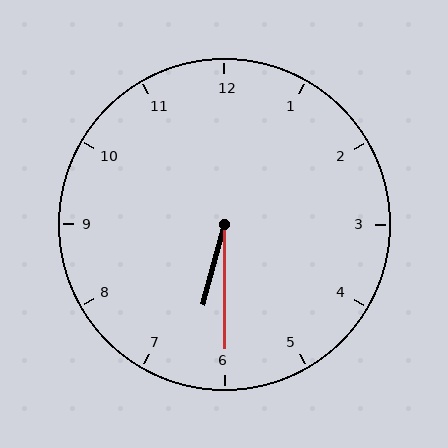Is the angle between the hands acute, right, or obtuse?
It is acute.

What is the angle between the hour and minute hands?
Approximately 15 degrees.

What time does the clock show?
6:30.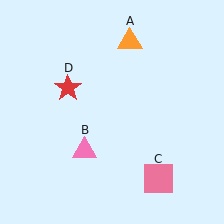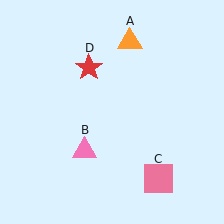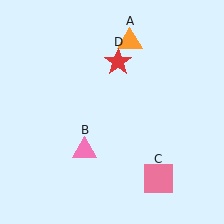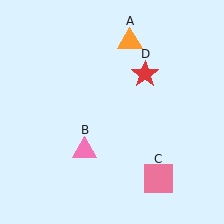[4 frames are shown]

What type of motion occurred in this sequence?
The red star (object D) rotated clockwise around the center of the scene.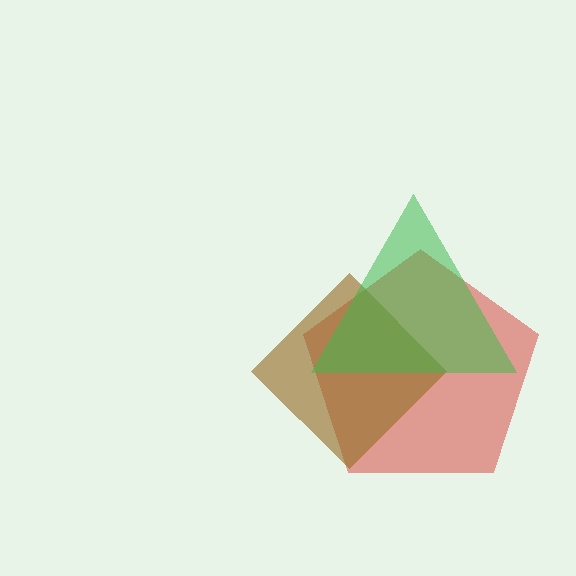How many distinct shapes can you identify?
There are 3 distinct shapes: a red pentagon, a brown diamond, a green triangle.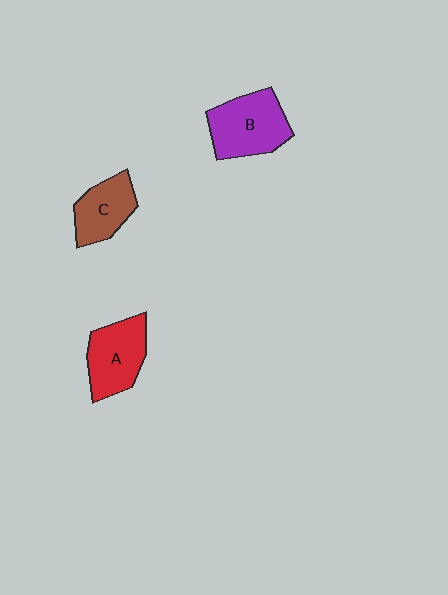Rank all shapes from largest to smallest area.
From largest to smallest: B (purple), A (red), C (brown).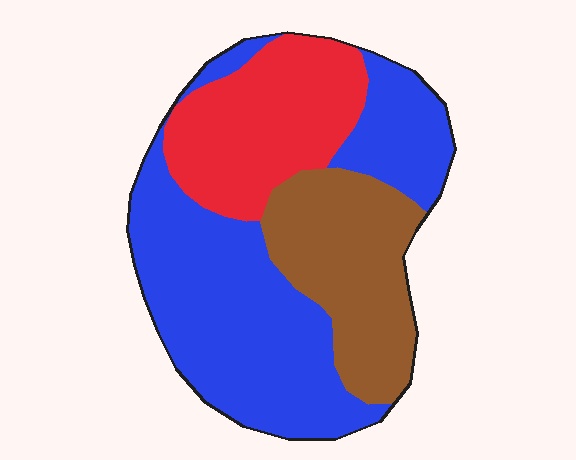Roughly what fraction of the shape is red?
Red covers 25% of the shape.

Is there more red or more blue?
Blue.